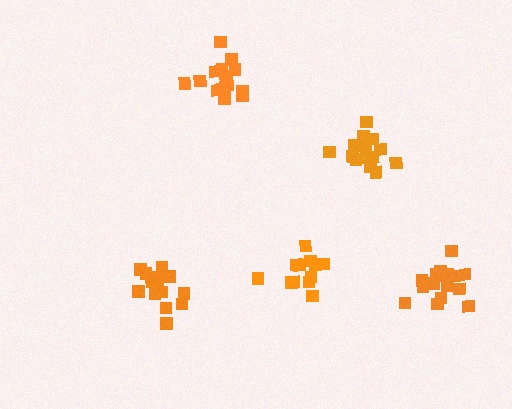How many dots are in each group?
Group 1: 12 dots, Group 2: 17 dots, Group 3: 15 dots, Group 4: 17 dots, Group 5: 15 dots (76 total).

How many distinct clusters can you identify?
There are 5 distinct clusters.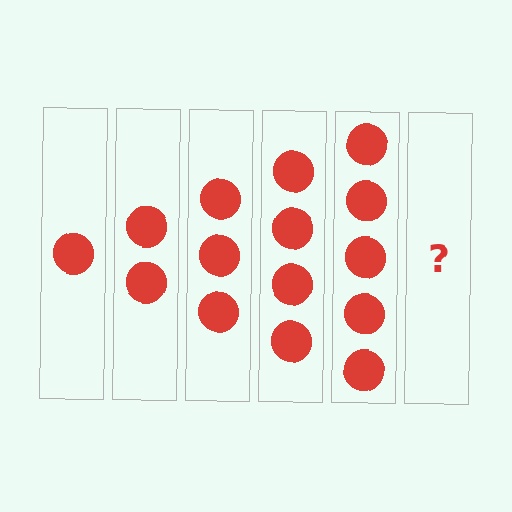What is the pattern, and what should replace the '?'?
The pattern is that each step adds one more circle. The '?' should be 6 circles.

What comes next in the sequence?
The next element should be 6 circles.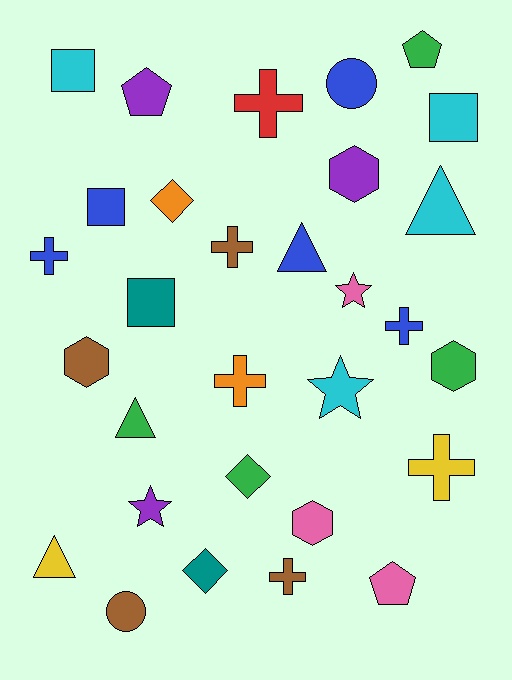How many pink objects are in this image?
There are 3 pink objects.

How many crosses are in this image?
There are 7 crosses.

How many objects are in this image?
There are 30 objects.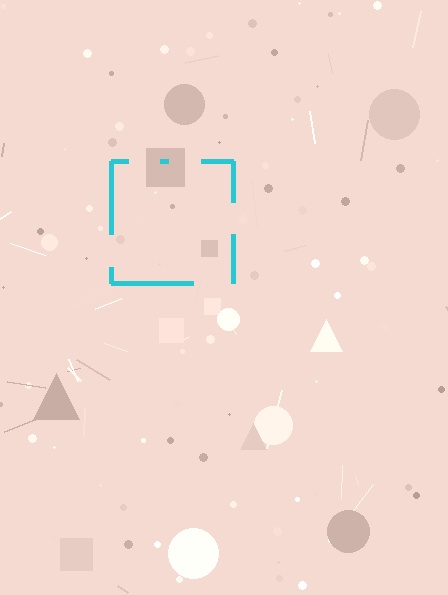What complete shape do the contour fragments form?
The contour fragments form a square.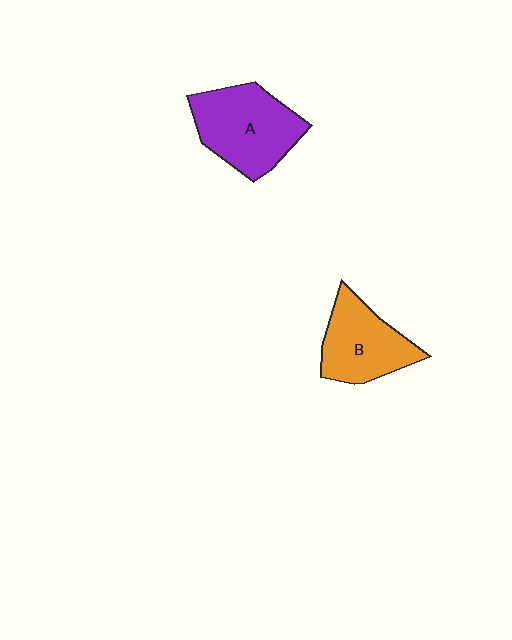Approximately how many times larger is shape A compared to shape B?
Approximately 1.2 times.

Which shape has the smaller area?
Shape B (orange).